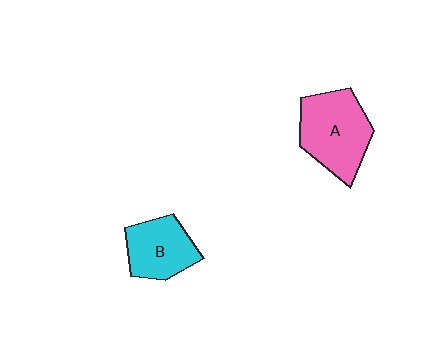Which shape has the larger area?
Shape A (pink).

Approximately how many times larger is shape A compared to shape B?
Approximately 1.4 times.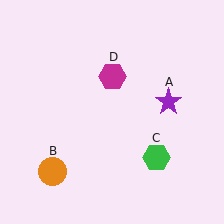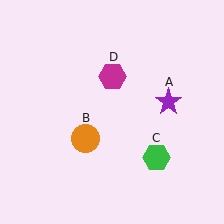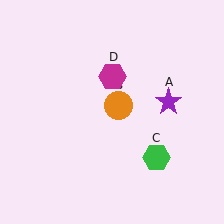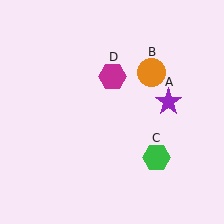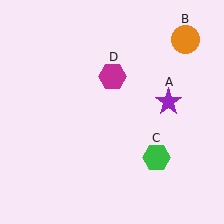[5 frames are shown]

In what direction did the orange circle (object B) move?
The orange circle (object B) moved up and to the right.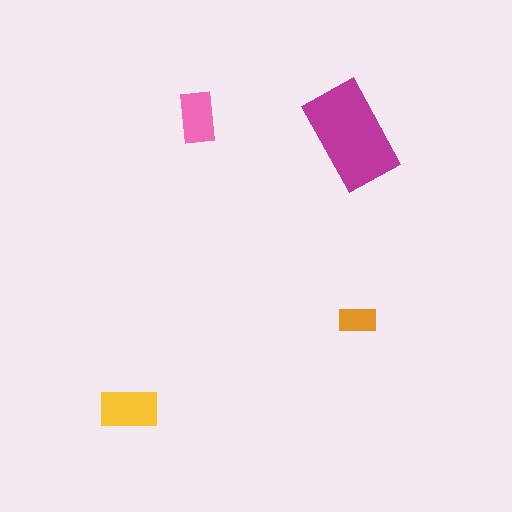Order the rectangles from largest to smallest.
the magenta one, the yellow one, the pink one, the orange one.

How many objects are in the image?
There are 4 objects in the image.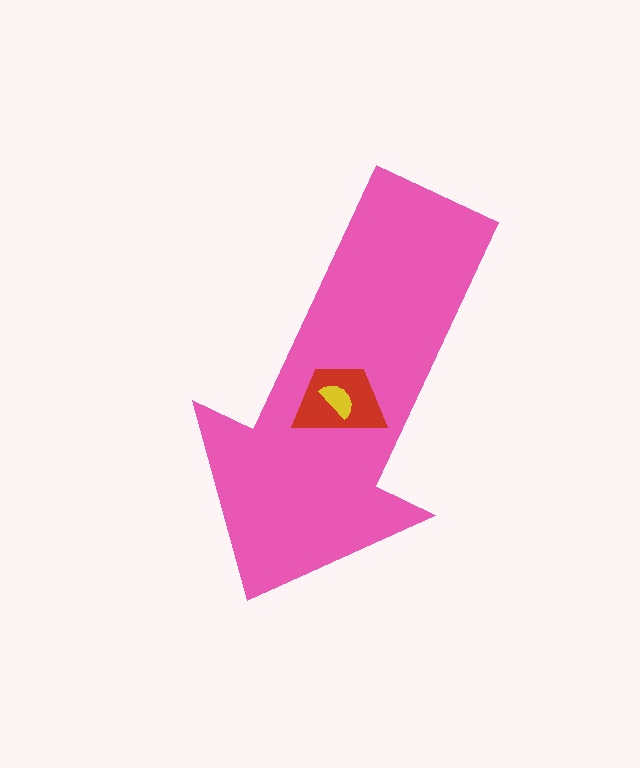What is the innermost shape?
The yellow semicircle.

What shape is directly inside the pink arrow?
The red trapezoid.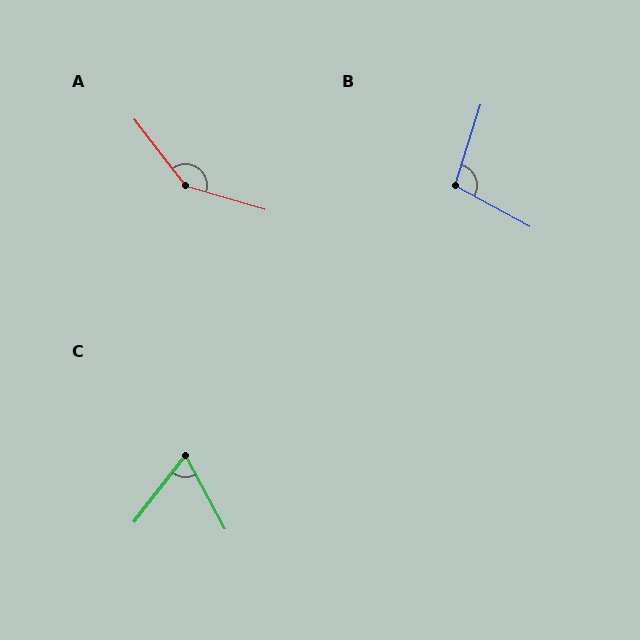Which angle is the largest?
A, at approximately 144 degrees.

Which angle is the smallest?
C, at approximately 66 degrees.